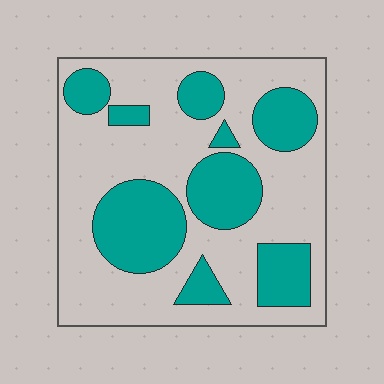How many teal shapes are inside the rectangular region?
9.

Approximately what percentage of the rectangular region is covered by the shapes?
Approximately 35%.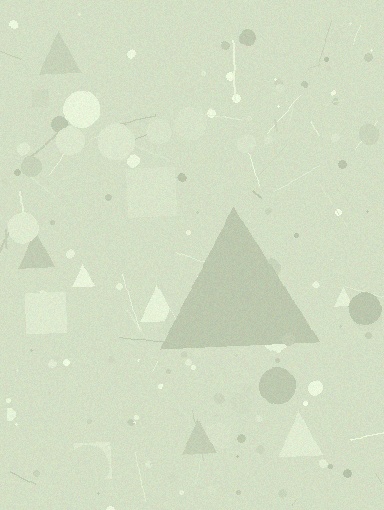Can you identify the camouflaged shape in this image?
The camouflaged shape is a triangle.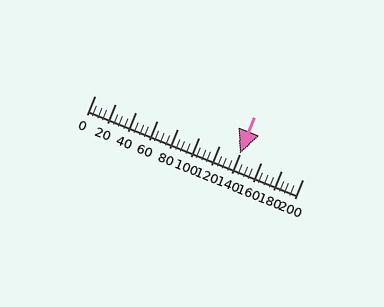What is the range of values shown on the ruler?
The ruler shows values from 0 to 200.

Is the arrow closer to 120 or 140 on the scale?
The arrow is closer to 140.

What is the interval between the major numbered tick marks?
The major tick marks are spaced 20 units apart.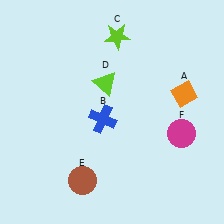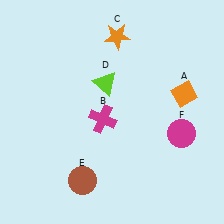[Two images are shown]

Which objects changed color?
B changed from blue to magenta. C changed from lime to orange.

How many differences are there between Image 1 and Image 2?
There are 2 differences between the two images.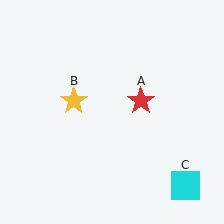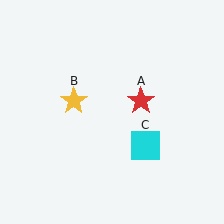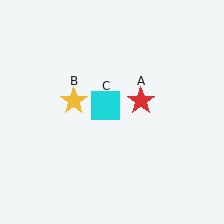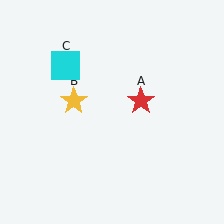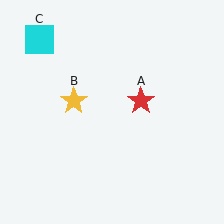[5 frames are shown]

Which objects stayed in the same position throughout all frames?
Red star (object A) and yellow star (object B) remained stationary.